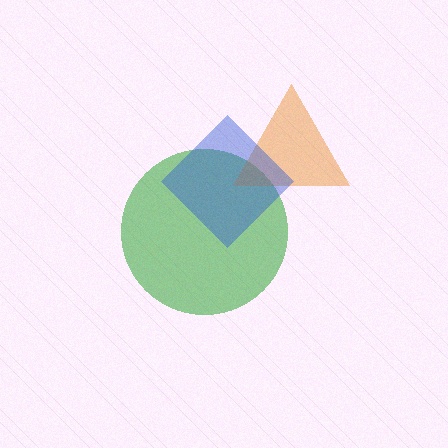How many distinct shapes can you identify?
There are 3 distinct shapes: a green circle, an orange triangle, a blue diamond.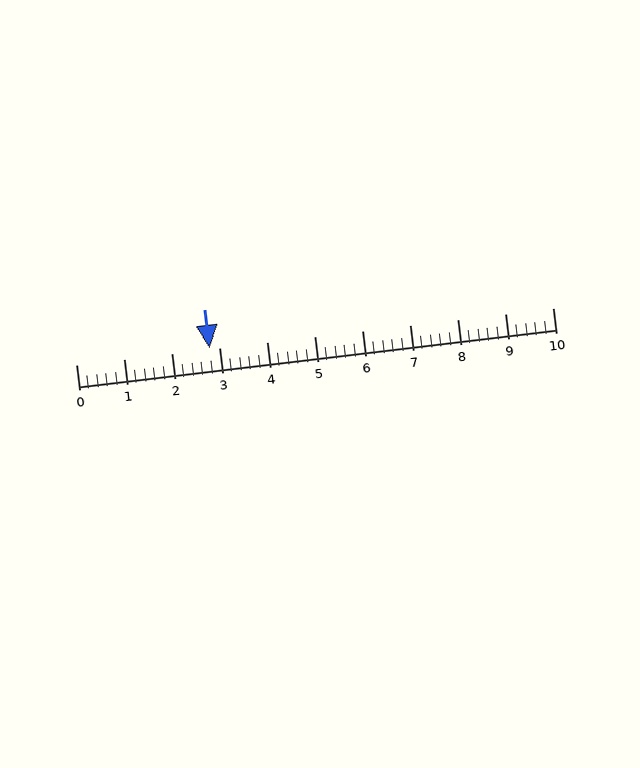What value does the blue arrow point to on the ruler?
The blue arrow points to approximately 2.8.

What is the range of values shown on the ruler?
The ruler shows values from 0 to 10.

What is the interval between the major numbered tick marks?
The major tick marks are spaced 1 units apart.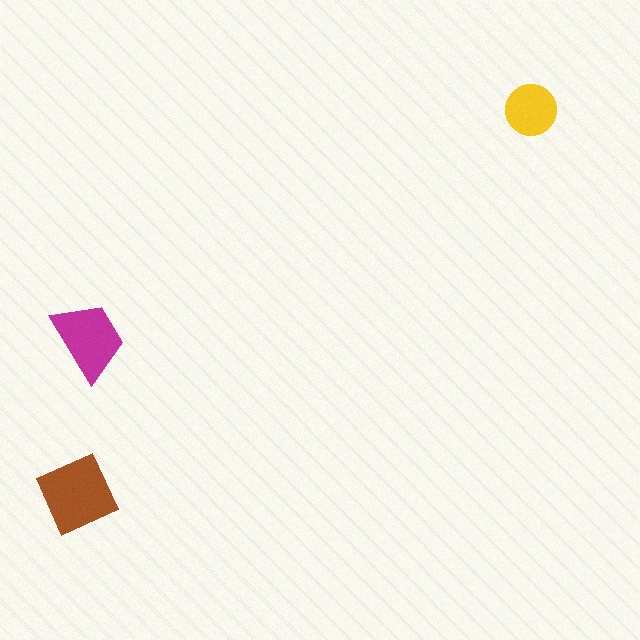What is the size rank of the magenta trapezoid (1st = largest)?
2nd.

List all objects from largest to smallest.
The brown diamond, the magenta trapezoid, the yellow circle.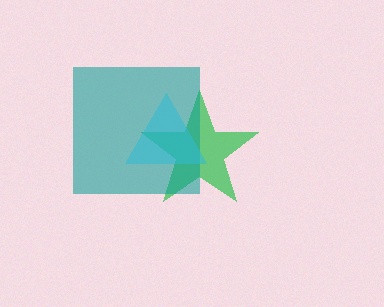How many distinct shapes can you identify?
There are 3 distinct shapes: a green star, a teal square, a cyan triangle.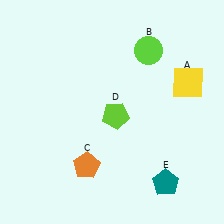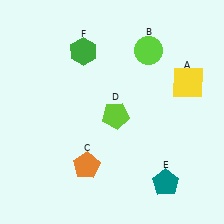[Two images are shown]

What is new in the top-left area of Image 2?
A green hexagon (F) was added in the top-left area of Image 2.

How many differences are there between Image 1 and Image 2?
There is 1 difference between the two images.